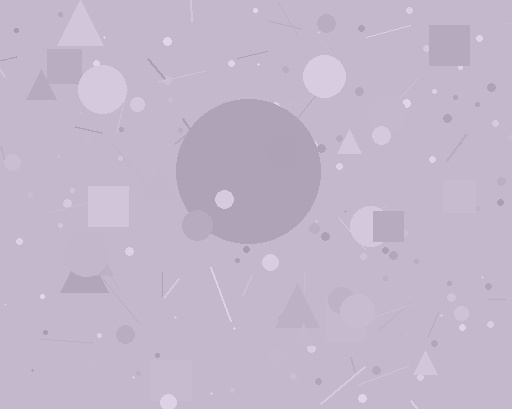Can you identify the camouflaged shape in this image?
The camouflaged shape is a circle.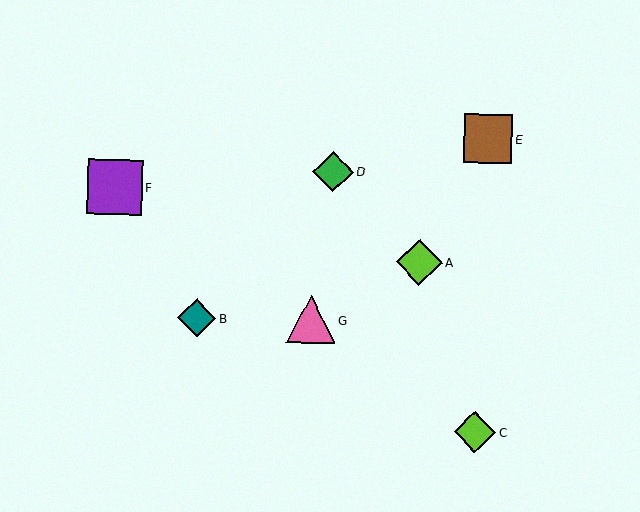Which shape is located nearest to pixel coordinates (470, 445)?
The lime diamond (labeled C) at (475, 432) is nearest to that location.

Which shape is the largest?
The purple square (labeled F) is the largest.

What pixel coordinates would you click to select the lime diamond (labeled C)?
Click at (475, 432) to select the lime diamond C.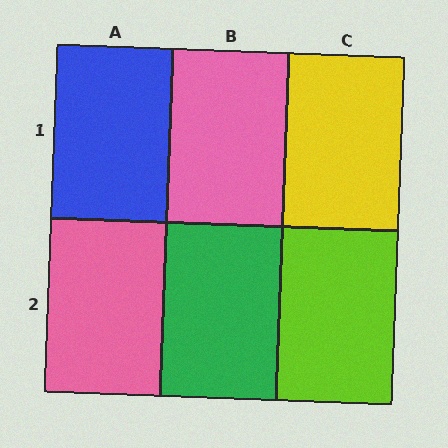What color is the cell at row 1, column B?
Pink.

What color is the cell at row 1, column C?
Yellow.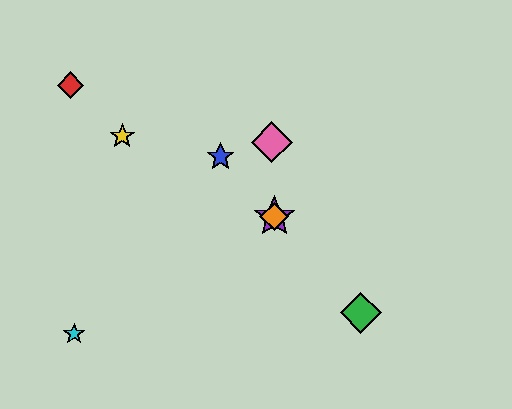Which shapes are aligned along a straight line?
The blue star, the green diamond, the purple star, the orange diamond are aligned along a straight line.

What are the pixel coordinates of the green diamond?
The green diamond is at (361, 313).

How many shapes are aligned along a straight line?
4 shapes (the blue star, the green diamond, the purple star, the orange diamond) are aligned along a straight line.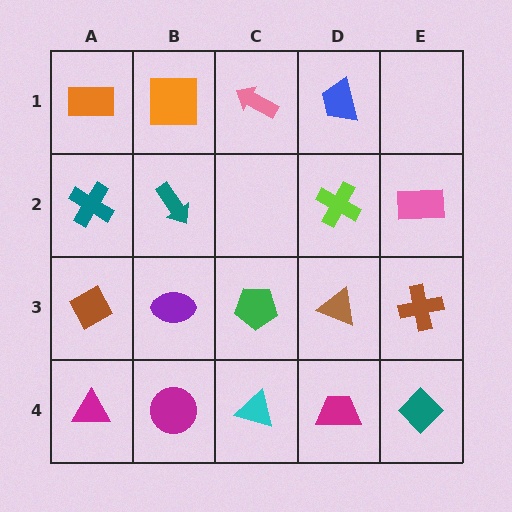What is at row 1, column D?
A blue trapezoid.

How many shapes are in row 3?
5 shapes.